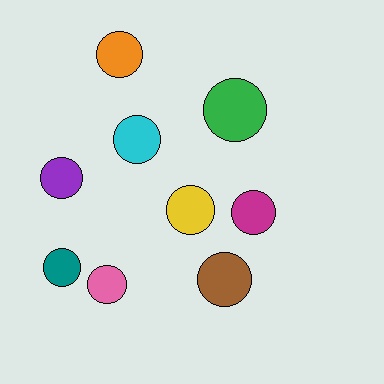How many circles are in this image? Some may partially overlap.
There are 9 circles.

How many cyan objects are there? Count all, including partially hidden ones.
There is 1 cyan object.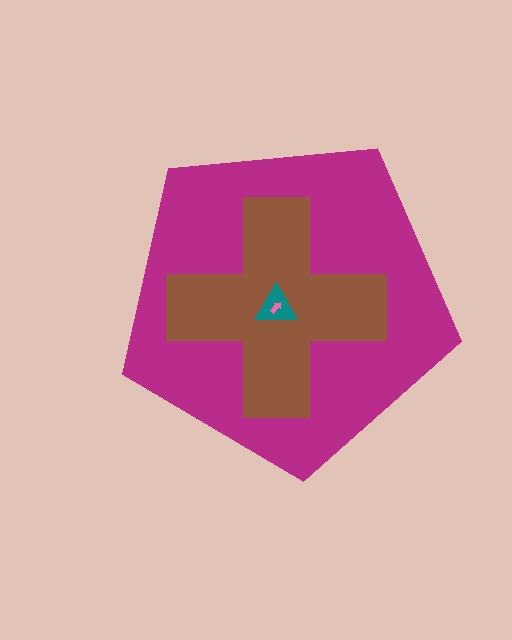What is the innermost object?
The pink arrow.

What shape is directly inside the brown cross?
The teal triangle.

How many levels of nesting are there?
4.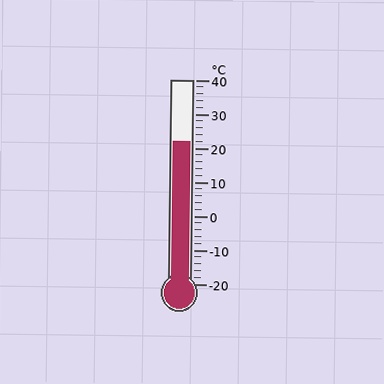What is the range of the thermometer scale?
The thermometer scale ranges from -20°C to 40°C.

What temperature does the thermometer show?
The thermometer shows approximately 22°C.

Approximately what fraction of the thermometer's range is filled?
The thermometer is filled to approximately 70% of its range.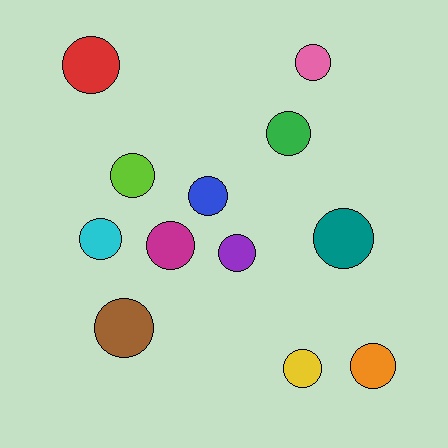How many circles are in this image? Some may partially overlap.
There are 12 circles.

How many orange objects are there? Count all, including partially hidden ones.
There is 1 orange object.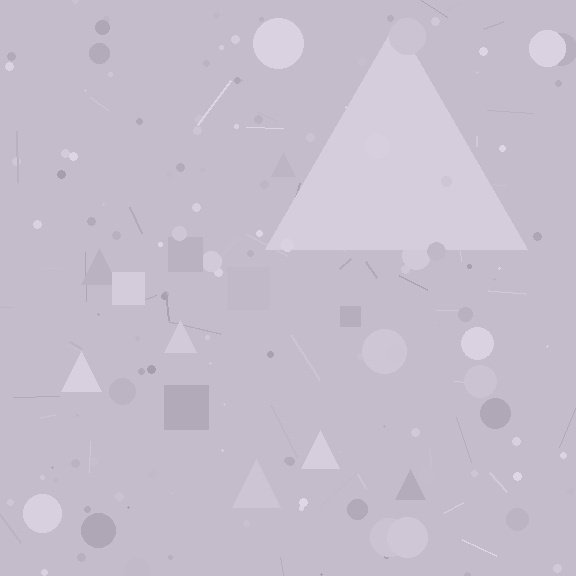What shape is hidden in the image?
A triangle is hidden in the image.